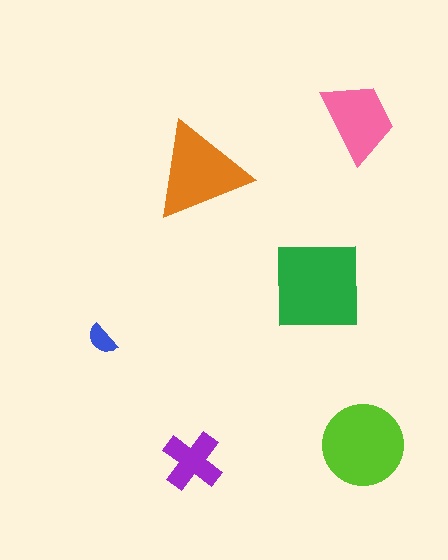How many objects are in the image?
There are 6 objects in the image.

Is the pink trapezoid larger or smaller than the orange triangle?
Smaller.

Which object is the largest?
The green square.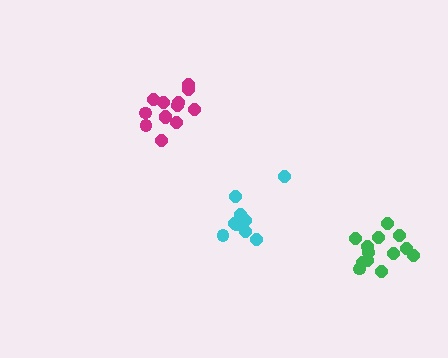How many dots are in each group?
Group 1: 13 dots, Group 2: 9 dots, Group 3: 13 dots (35 total).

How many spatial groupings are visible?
There are 3 spatial groupings.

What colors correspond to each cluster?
The clusters are colored: green, cyan, magenta.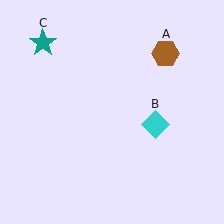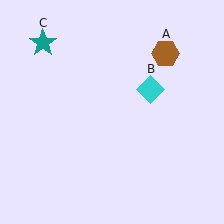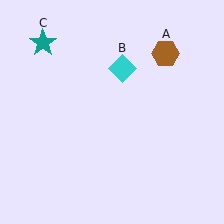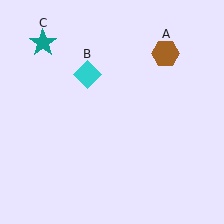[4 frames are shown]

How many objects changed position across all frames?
1 object changed position: cyan diamond (object B).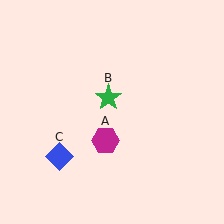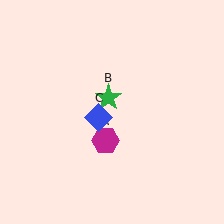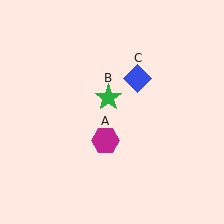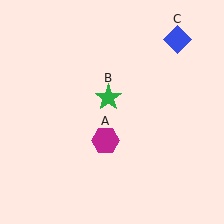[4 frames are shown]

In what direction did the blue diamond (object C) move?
The blue diamond (object C) moved up and to the right.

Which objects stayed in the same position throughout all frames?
Magenta hexagon (object A) and green star (object B) remained stationary.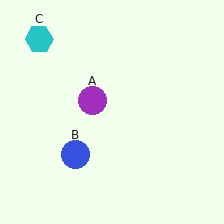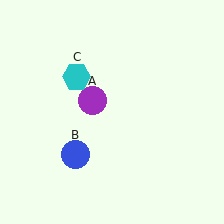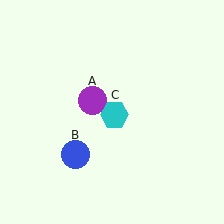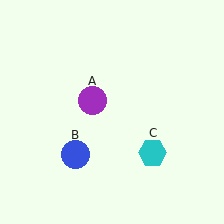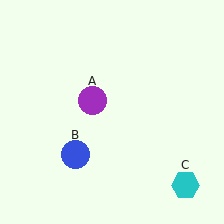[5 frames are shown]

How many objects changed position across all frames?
1 object changed position: cyan hexagon (object C).